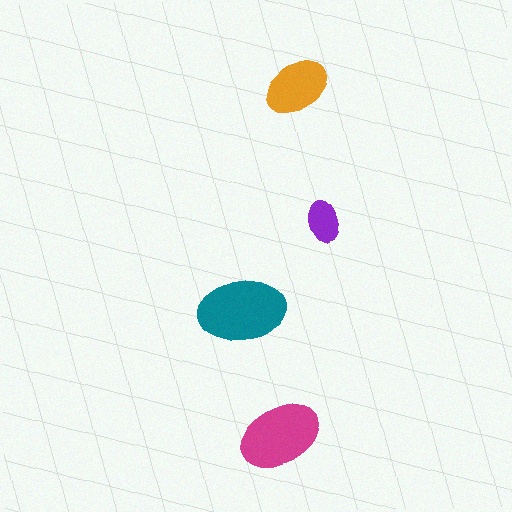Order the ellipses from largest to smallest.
the teal one, the magenta one, the orange one, the purple one.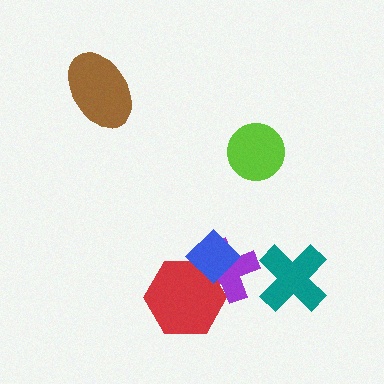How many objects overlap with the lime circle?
0 objects overlap with the lime circle.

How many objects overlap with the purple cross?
2 objects overlap with the purple cross.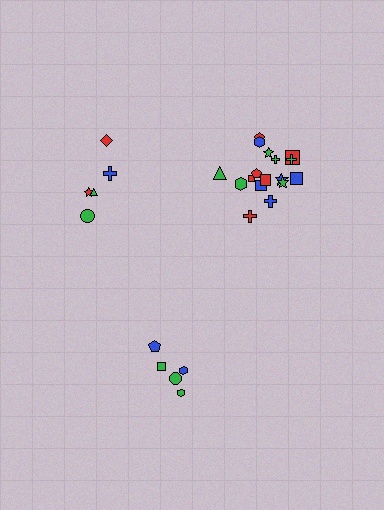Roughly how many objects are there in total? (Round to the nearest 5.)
Roughly 30 objects in total.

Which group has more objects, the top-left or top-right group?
The top-right group.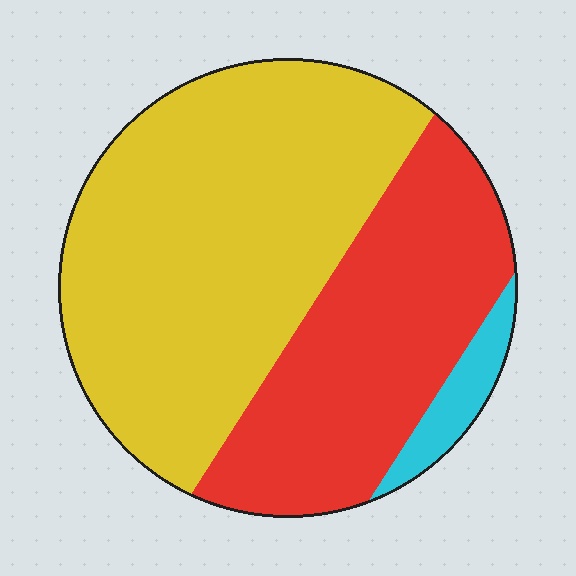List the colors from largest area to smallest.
From largest to smallest: yellow, red, cyan.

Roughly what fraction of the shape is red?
Red takes up between a quarter and a half of the shape.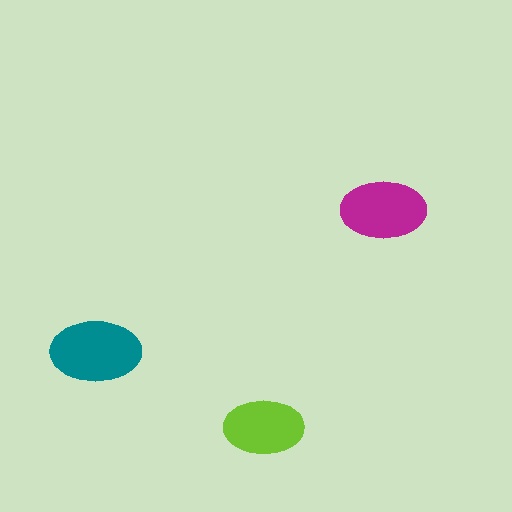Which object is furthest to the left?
The teal ellipse is leftmost.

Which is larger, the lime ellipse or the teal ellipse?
The teal one.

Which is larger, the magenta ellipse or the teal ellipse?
The teal one.